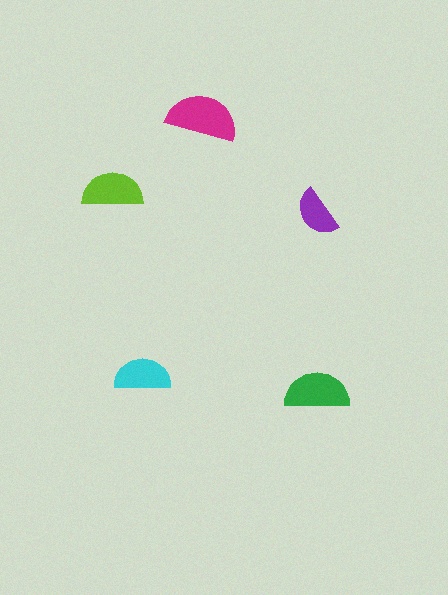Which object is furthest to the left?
The lime semicircle is leftmost.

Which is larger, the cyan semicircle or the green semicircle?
The green one.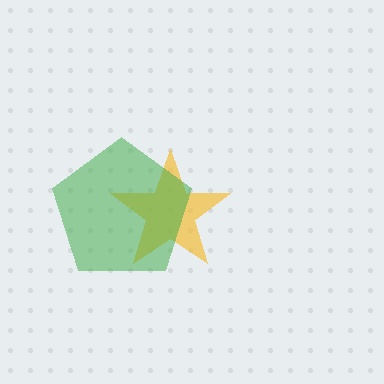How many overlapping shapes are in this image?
There are 2 overlapping shapes in the image.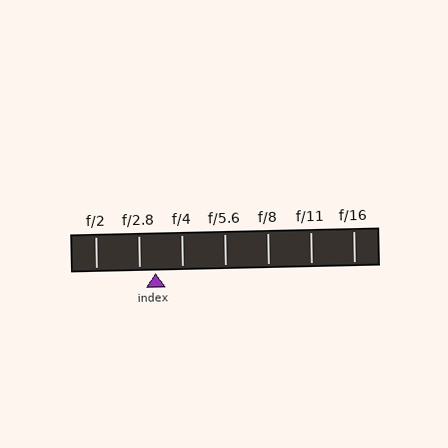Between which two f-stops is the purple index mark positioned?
The index mark is between f/2.8 and f/4.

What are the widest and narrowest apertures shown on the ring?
The widest aperture shown is f/2 and the narrowest is f/16.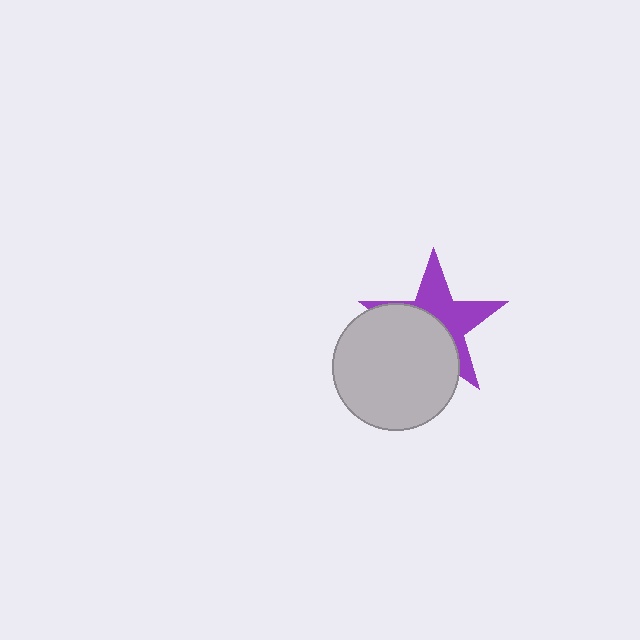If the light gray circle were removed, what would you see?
You would see the complete purple star.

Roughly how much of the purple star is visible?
About half of it is visible (roughly 49%).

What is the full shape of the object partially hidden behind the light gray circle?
The partially hidden object is a purple star.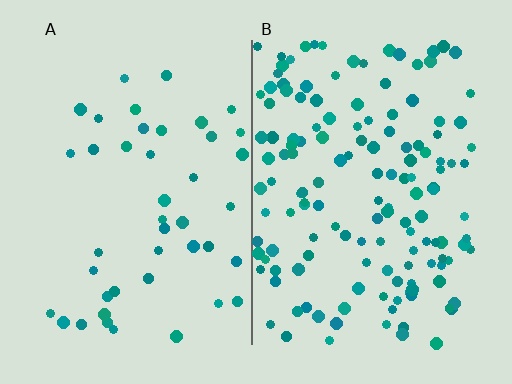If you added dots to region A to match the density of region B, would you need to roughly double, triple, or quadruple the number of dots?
Approximately triple.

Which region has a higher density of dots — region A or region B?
B (the right).